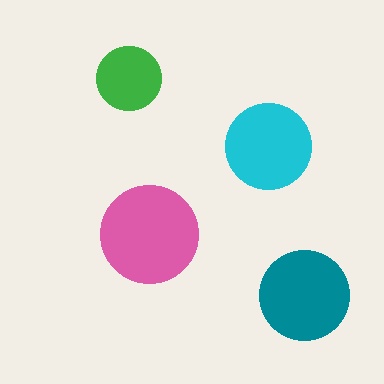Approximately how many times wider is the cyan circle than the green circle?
About 1.5 times wider.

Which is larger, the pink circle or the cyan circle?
The pink one.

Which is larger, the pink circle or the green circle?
The pink one.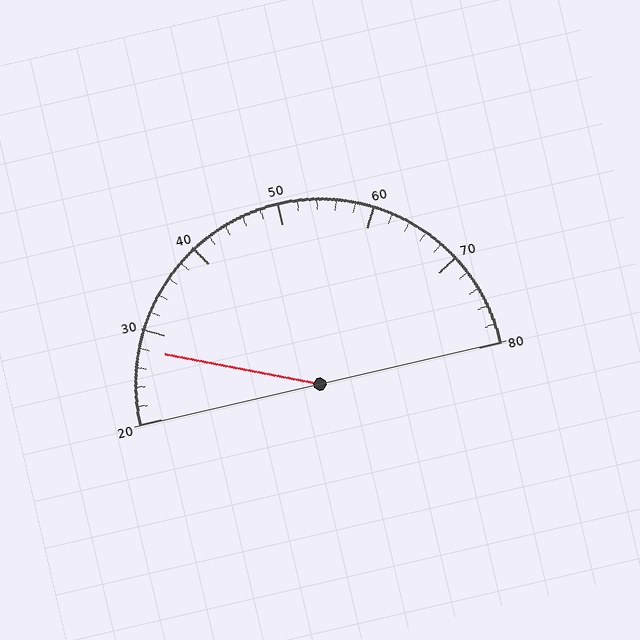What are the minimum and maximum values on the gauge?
The gauge ranges from 20 to 80.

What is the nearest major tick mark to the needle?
The nearest major tick mark is 30.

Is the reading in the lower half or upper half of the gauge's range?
The reading is in the lower half of the range (20 to 80).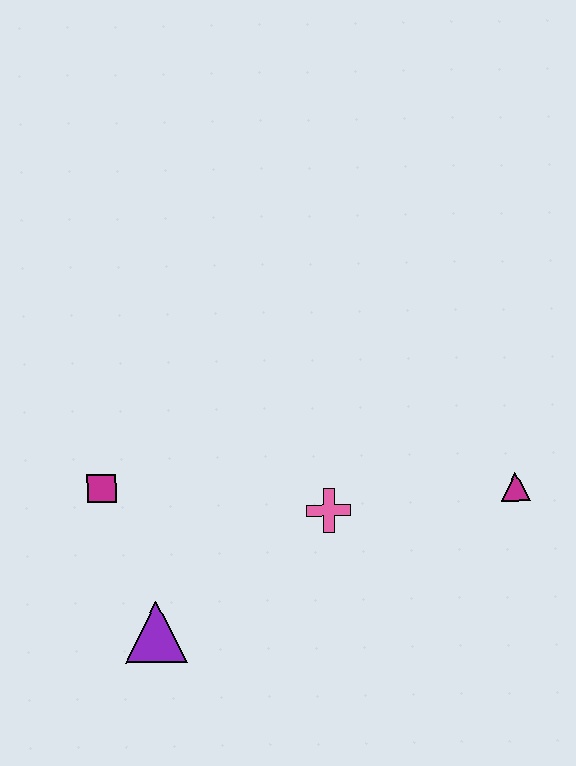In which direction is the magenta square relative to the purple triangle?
The magenta square is above the purple triangle.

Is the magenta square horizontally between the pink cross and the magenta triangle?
No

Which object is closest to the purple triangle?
The magenta square is closest to the purple triangle.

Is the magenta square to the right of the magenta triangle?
No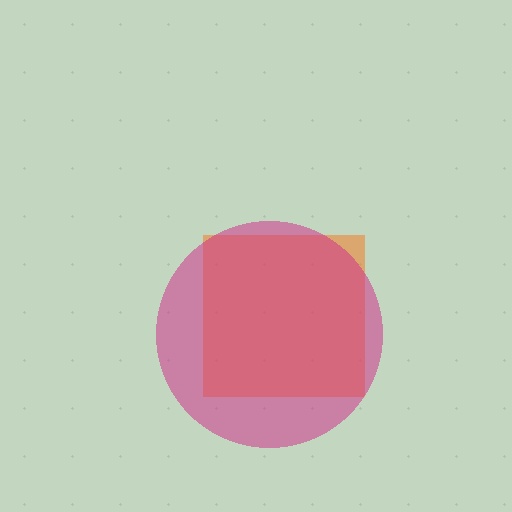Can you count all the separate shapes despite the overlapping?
Yes, there are 2 separate shapes.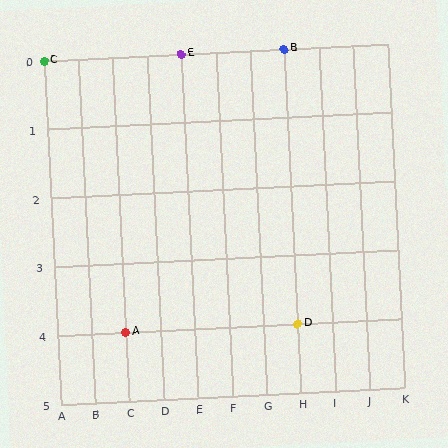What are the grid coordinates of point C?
Point C is at grid coordinates (A, 0).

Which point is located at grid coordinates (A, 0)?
Point C is at (A, 0).